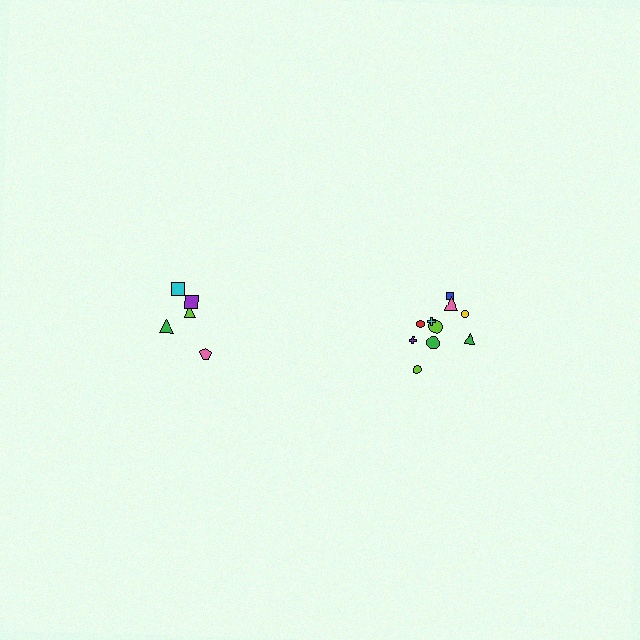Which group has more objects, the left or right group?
The right group.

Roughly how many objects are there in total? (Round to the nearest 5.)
Roughly 15 objects in total.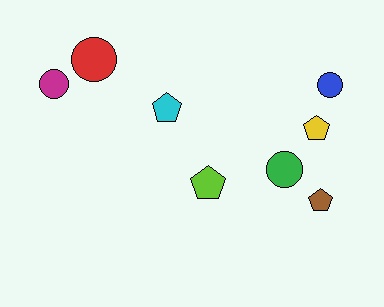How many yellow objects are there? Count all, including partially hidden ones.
There is 1 yellow object.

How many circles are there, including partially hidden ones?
There are 4 circles.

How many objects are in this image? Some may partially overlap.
There are 8 objects.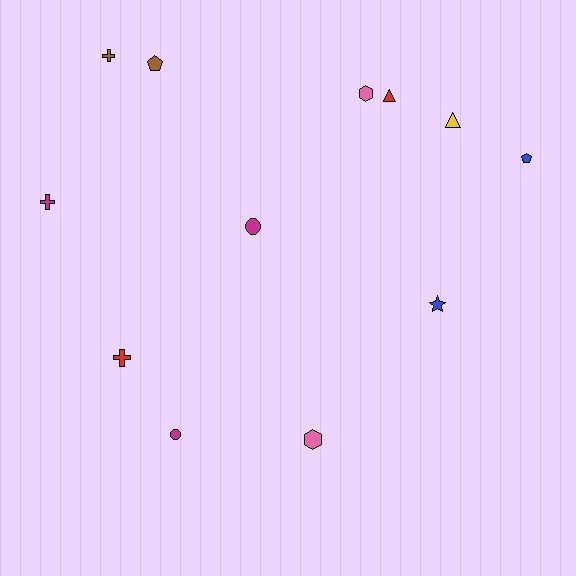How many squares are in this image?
There are no squares.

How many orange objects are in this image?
There are no orange objects.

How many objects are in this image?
There are 12 objects.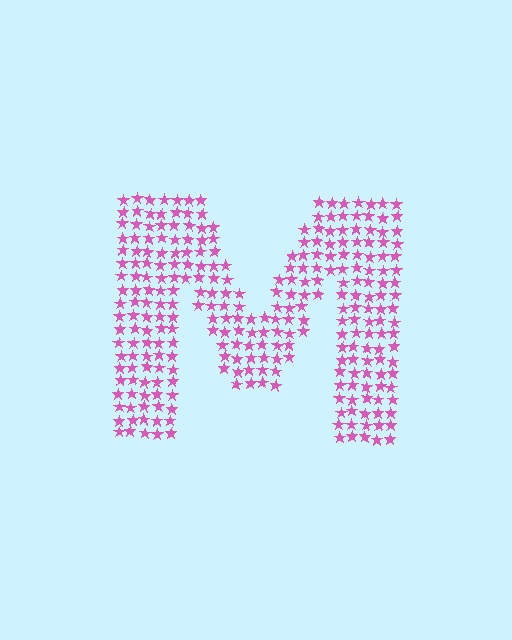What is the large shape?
The large shape is the letter M.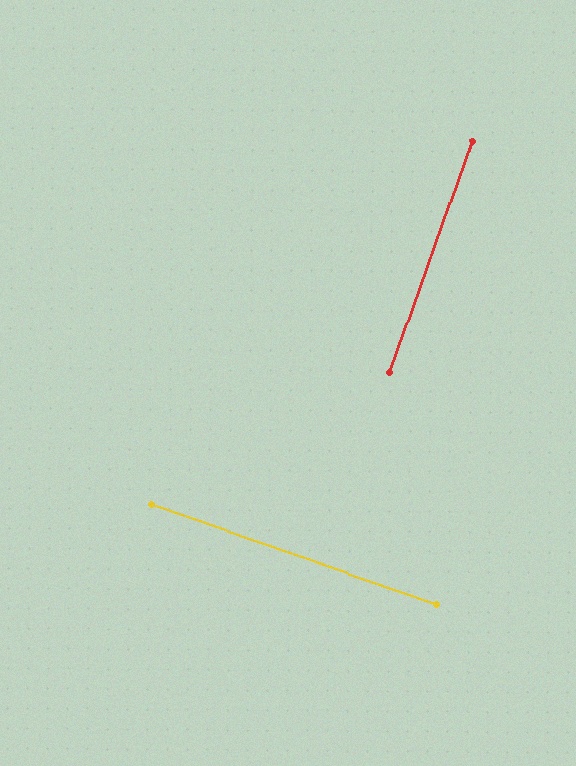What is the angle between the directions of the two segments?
Approximately 90 degrees.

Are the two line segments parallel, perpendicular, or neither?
Perpendicular — they meet at approximately 90°.